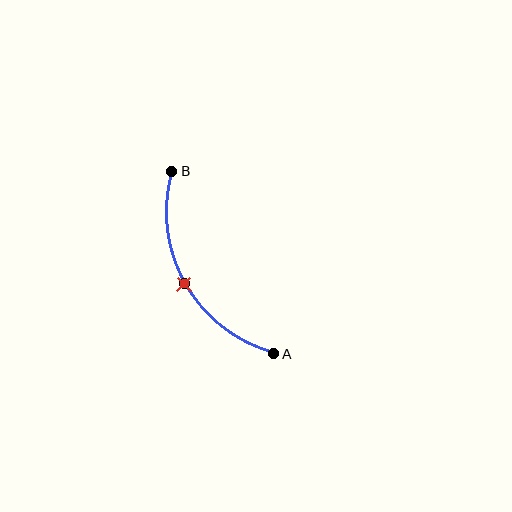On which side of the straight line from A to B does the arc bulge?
The arc bulges to the left of the straight line connecting A and B.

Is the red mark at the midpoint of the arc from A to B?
Yes. The red mark lies on the arc at equal arc-length from both A and B — it is the arc midpoint.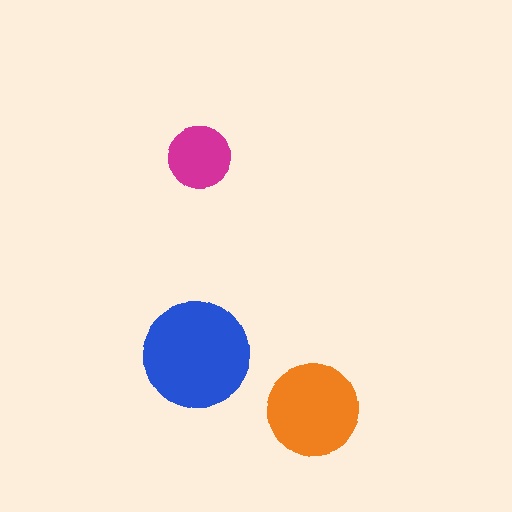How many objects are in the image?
There are 3 objects in the image.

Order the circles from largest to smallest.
the blue one, the orange one, the magenta one.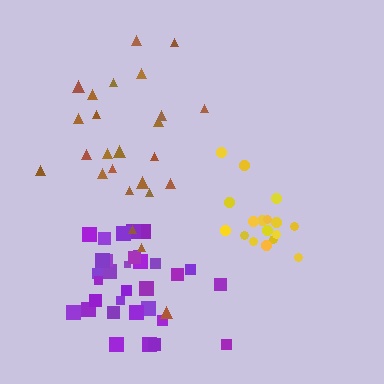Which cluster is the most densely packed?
Purple.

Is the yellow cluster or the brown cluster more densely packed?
Yellow.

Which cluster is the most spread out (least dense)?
Brown.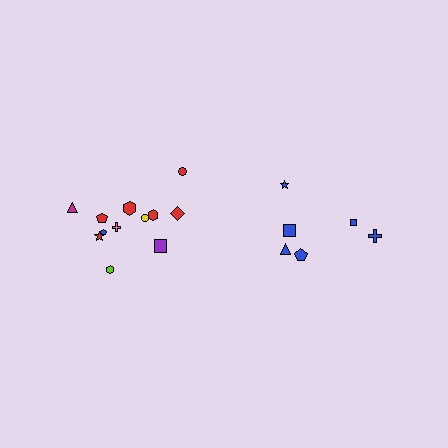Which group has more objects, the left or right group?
The left group.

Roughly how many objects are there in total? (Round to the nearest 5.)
Roughly 20 objects in total.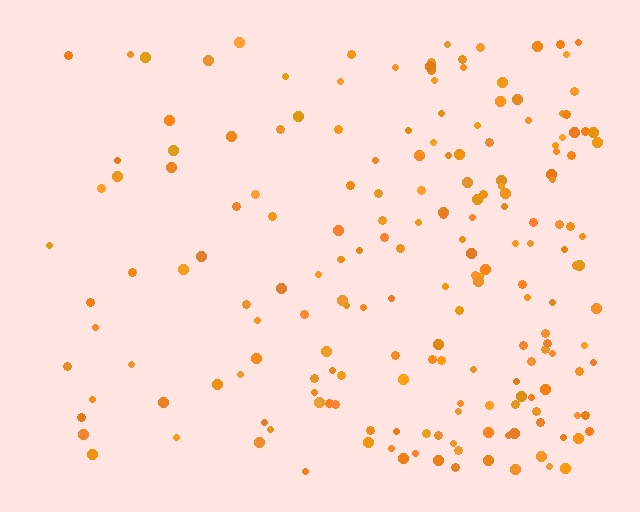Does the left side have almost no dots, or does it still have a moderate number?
Still a moderate number, just noticeably fewer than the right.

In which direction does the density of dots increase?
From left to right, with the right side densest.